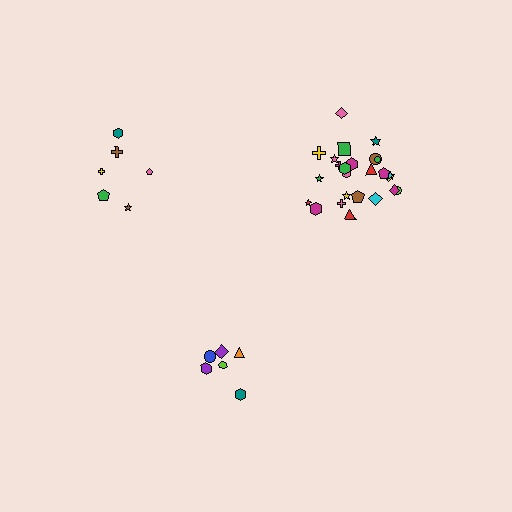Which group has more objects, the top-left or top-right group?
The top-right group.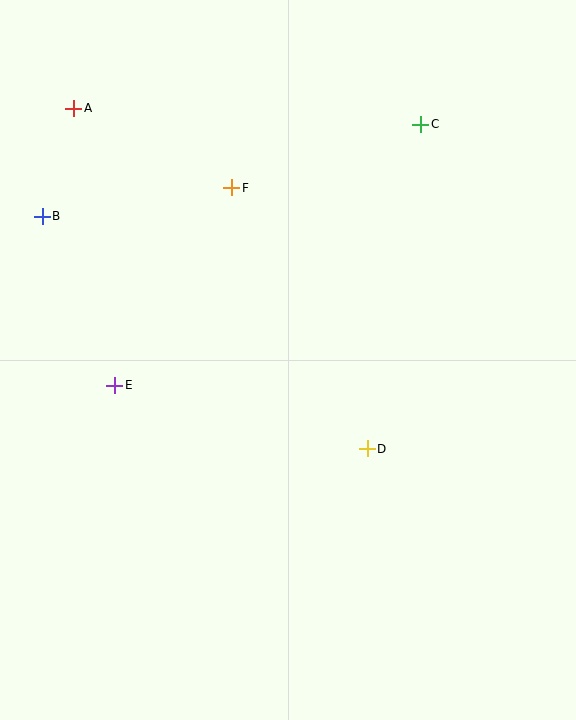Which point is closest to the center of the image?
Point D at (367, 449) is closest to the center.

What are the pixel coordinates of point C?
Point C is at (421, 124).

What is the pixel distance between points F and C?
The distance between F and C is 200 pixels.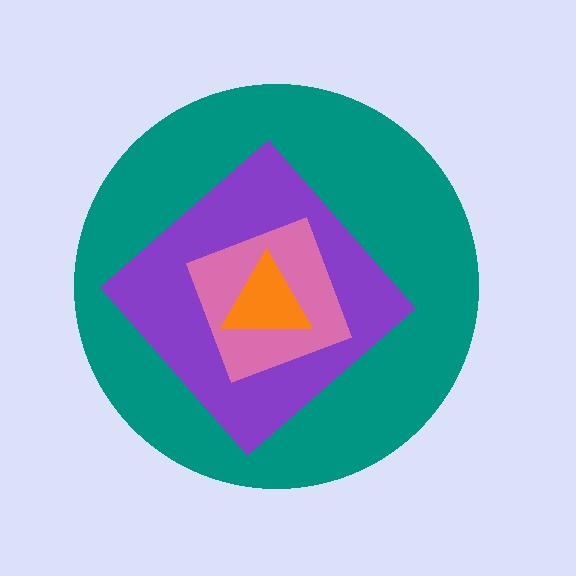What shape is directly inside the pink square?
The orange triangle.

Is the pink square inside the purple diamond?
Yes.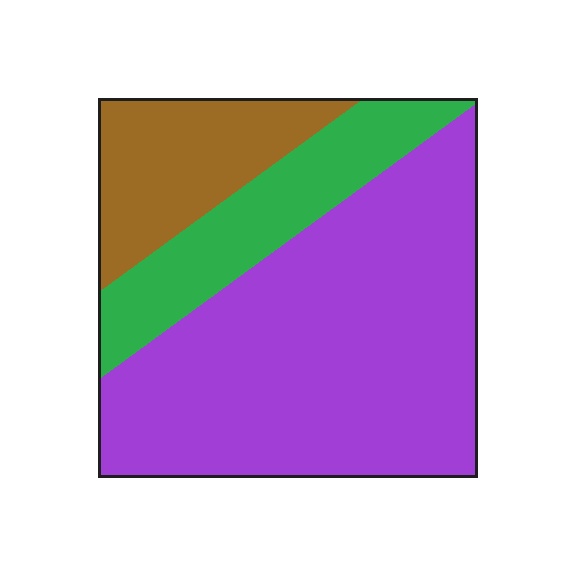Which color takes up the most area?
Purple, at roughly 60%.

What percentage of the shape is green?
Green takes up about one fifth (1/5) of the shape.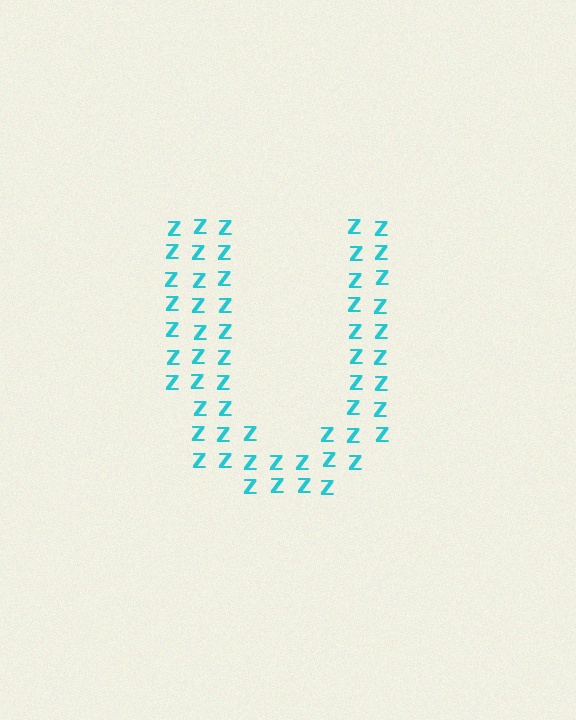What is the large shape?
The large shape is the letter U.